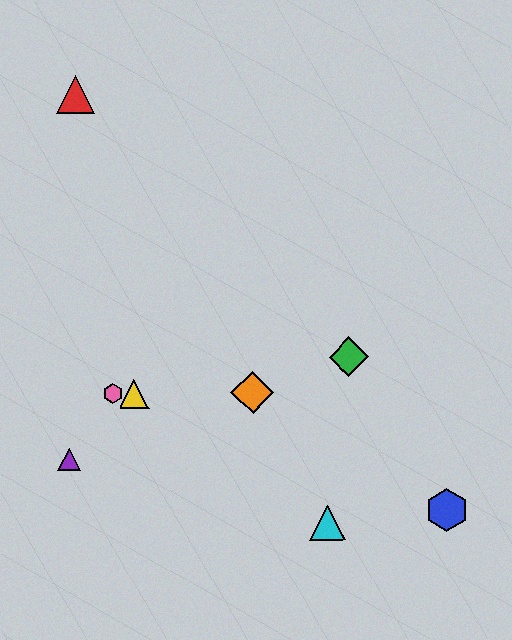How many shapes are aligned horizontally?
3 shapes (the yellow triangle, the orange diamond, the pink hexagon) are aligned horizontally.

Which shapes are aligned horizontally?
The yellow triangle, the orange diamond, the pink hexagon are aligned horizontally.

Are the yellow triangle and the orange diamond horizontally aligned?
Yes, both are at y≈393.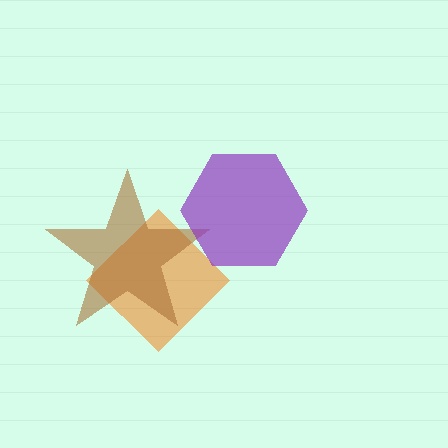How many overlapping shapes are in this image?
There are 3 overlapping shapes in the image.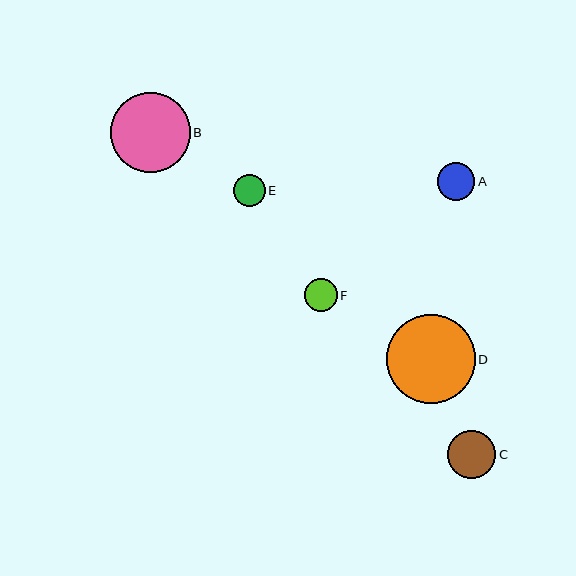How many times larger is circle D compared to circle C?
Circle D is approximately 1.9 times the size of circle C.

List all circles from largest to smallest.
From largest to smallest: D, B, C, A, F, E.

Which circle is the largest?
Circle D is the largest with a size of approximately 89 pixels.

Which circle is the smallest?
Circle E is the smallest with a size of approximately 32 pixels.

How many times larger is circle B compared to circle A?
Circle B is approximately 2.1 times the size of circle A.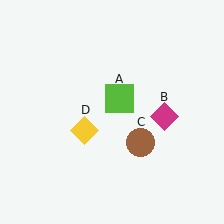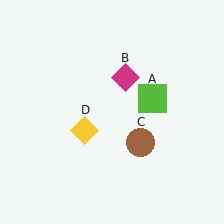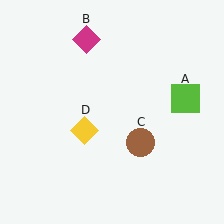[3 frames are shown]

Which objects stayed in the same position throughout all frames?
Brown circle (object C) and yellow diamond (object D) remained stationary.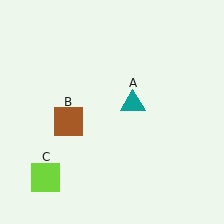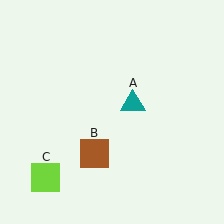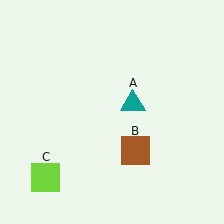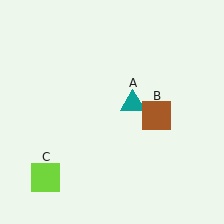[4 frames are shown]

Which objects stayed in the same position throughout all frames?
Teal triangle (object A) and lime square (object C) remained stationary.